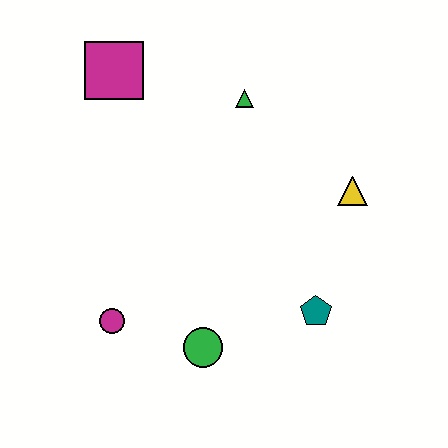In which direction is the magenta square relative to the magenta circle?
The magenta square is above the magenta circle.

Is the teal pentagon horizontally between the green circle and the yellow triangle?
Yes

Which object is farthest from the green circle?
The magenta square is farthest from the green circle.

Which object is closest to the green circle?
The magenta circle is closest to the green circle.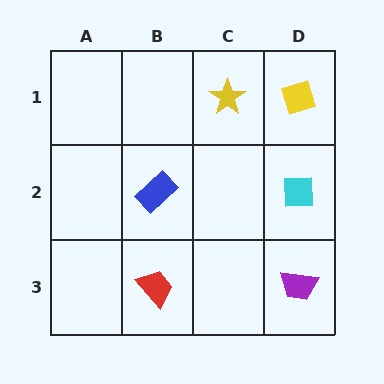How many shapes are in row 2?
2 shapes.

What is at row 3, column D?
A purple trapezoid.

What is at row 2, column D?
A cyan square.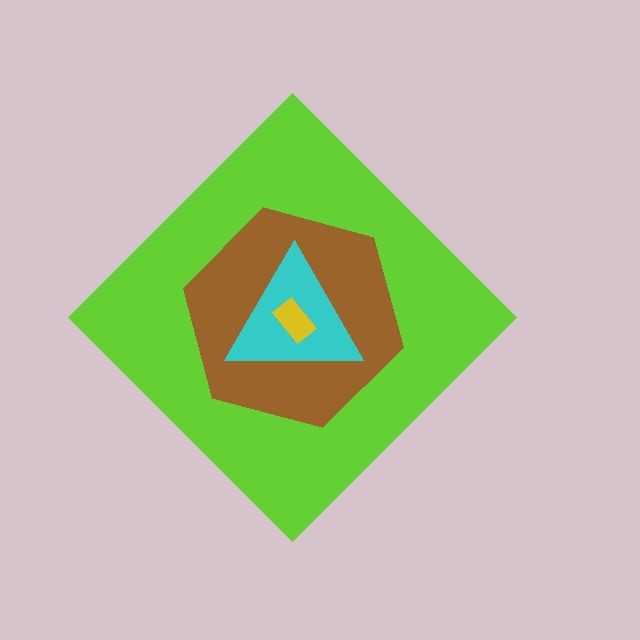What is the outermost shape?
The lime diamond.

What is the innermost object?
The yellow rectangle.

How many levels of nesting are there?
4.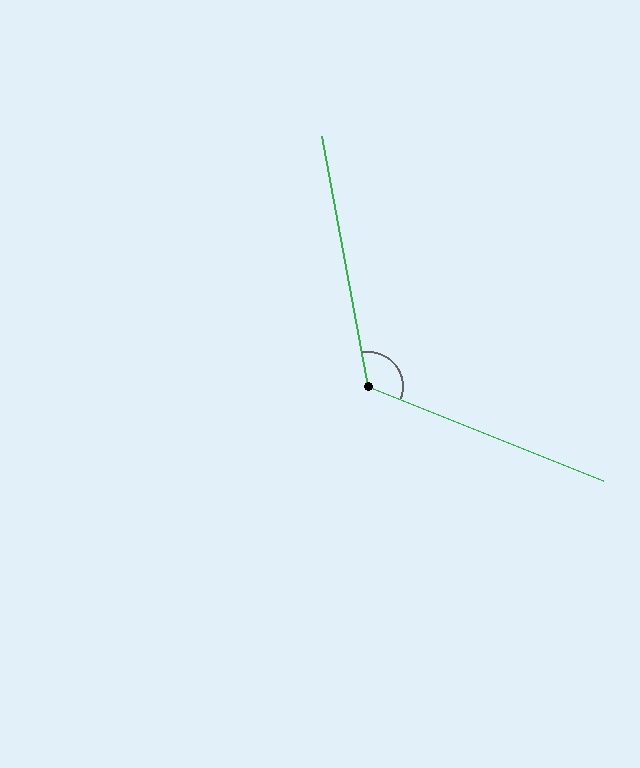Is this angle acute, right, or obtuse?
It is obtuse.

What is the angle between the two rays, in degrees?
Approximately 122 degrees.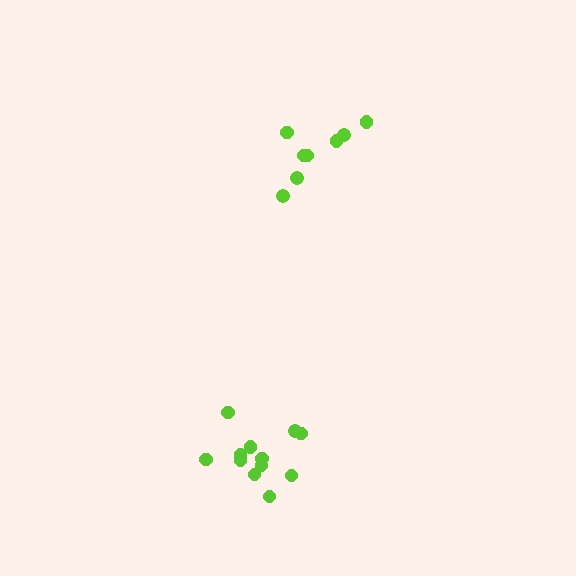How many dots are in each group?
Group 1: 12 dots, Group 2: 8 dots (20 total).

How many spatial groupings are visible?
There are 2 spatial groupings.